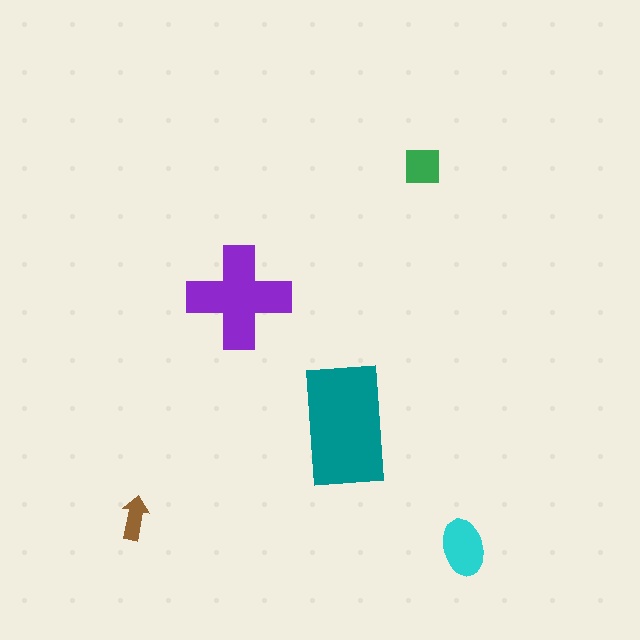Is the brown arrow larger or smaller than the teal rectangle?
Smaller.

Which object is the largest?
The teal rectangle.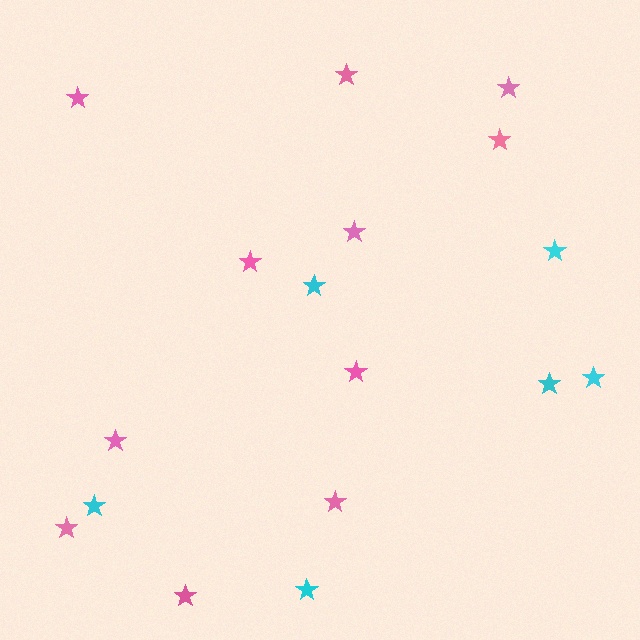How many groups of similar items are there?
There are 2 groups: one group of cyan stars (6) and one group of pink stars (11).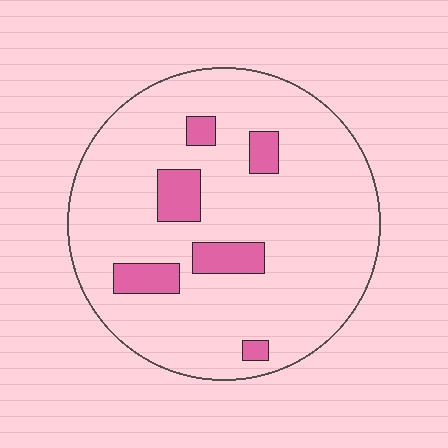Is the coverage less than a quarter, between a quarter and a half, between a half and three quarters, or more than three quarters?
Less than a quarter.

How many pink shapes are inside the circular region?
6.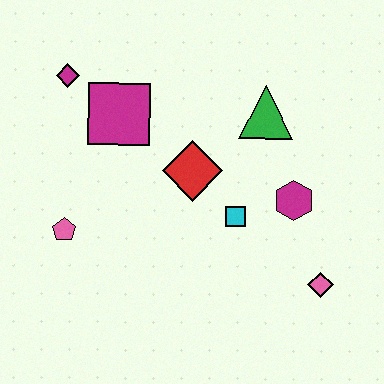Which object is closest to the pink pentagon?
The magenta square is closest to the pink pentagon.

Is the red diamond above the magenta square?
No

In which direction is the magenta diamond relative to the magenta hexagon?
The magenta diamond is to the left of the magenta hexagon.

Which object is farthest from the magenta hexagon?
The magenta diamond is farthest from the magenta hexagon.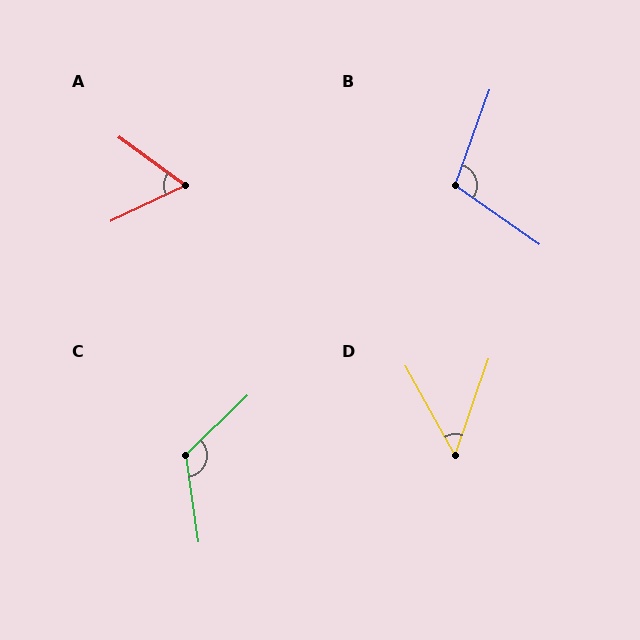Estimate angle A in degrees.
Approximately 62 degrees.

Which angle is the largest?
C, at approximately 126 degrees.